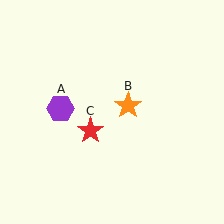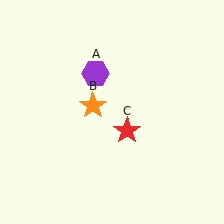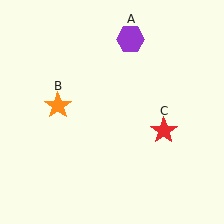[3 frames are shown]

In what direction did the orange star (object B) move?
The orange star (object B) moved left.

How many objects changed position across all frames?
3 objects changed position: purple hexagon (object A), orange star (object B), red star (object C).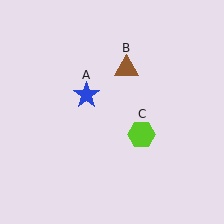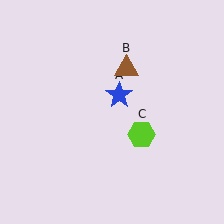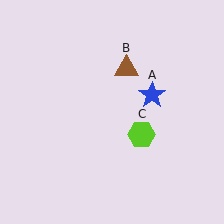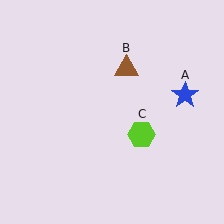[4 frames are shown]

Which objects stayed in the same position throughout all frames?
Brown triangle (object B) and lime hexagon (object C) remained stationary.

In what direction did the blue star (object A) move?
The blue star (object A) moved right.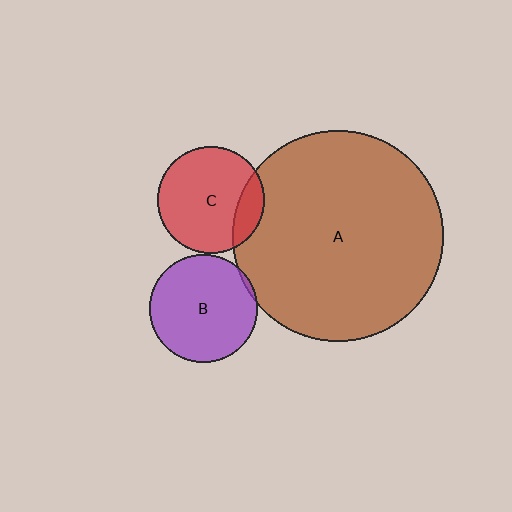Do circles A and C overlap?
Yes.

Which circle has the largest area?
Circle A (brown).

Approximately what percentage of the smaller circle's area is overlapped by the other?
Approximately 15%.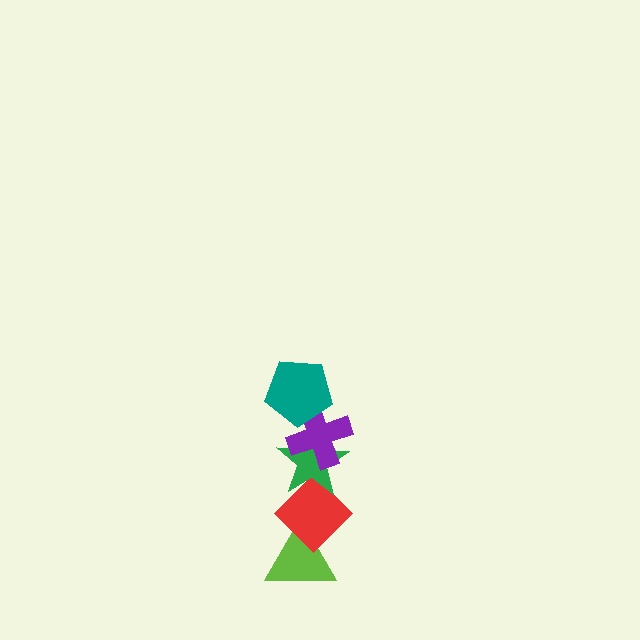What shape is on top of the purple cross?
The teal pentagon is on top of the purple cross.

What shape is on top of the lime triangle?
The red diamond is on top of the lime triangle.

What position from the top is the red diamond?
The red diamond is 4th from the top.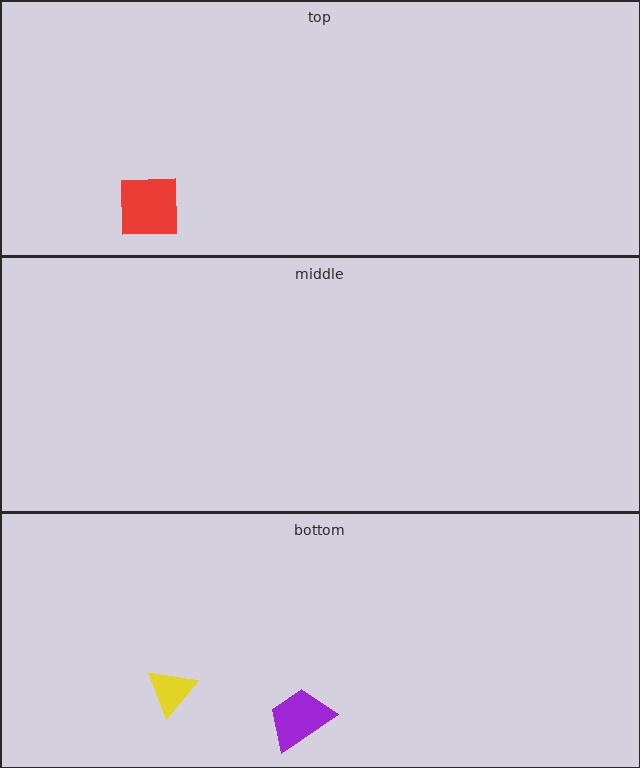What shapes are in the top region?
The red square.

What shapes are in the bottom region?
The purple trapezoid, the yellow triangle.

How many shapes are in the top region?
1.